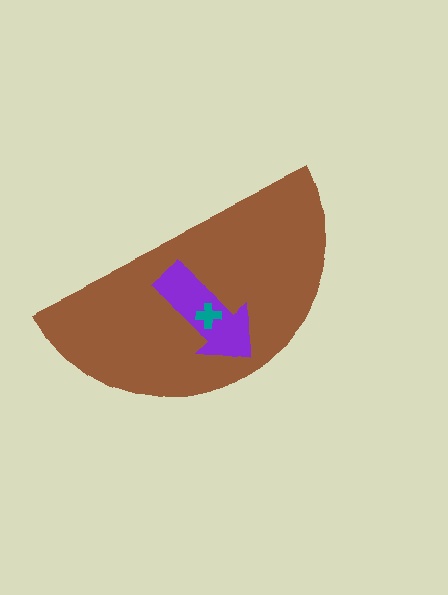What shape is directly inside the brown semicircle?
The purple arrow.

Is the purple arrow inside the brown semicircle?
Yes.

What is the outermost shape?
The brown semicircle.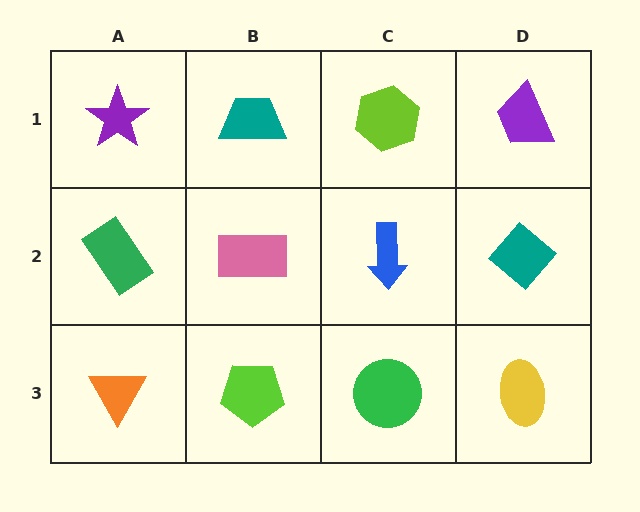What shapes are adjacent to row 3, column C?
A blue arrow (row 2, column C), a lime pentagon (row 3, column B), a yellow ellipse (row 3, column D).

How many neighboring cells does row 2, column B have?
4.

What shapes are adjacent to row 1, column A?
A green rectangle (row 2, column A), a teal trapezoid (row 1, column B).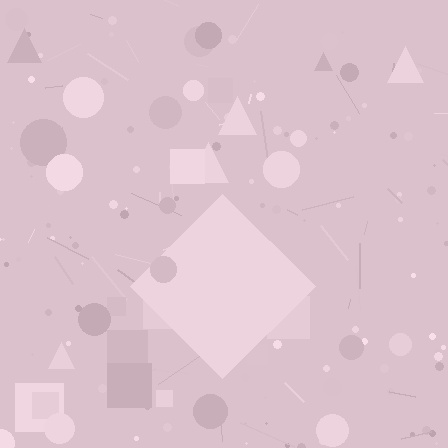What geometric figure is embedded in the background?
A diamond is embedded in the background.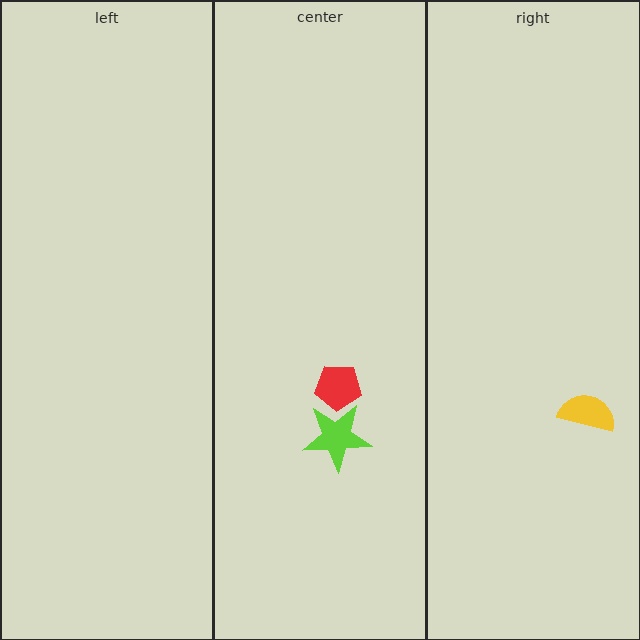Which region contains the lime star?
The center region.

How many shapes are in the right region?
1.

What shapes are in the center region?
The red pentagon, the lime star.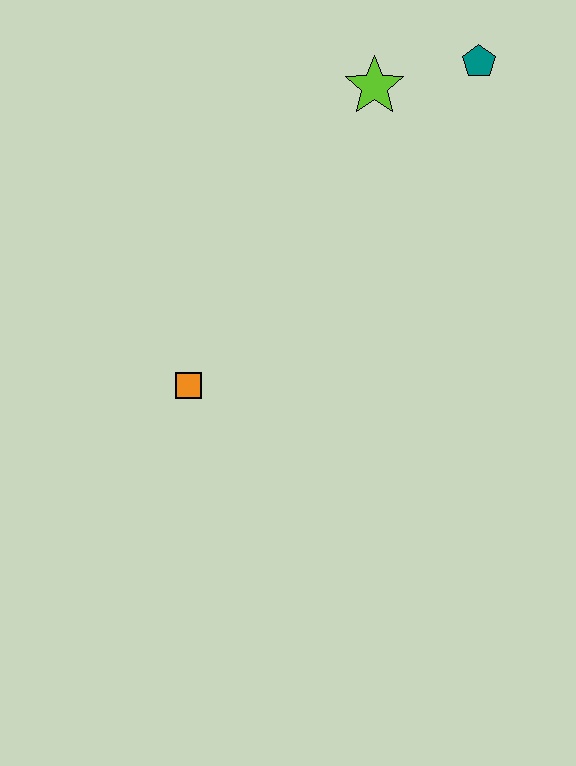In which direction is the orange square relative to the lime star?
The orange square is below the lime star.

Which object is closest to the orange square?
The lime star is closest to the orange square.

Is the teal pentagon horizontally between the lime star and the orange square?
No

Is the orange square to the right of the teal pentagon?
No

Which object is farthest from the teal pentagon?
The orange square is farthest from the teal pentagon.